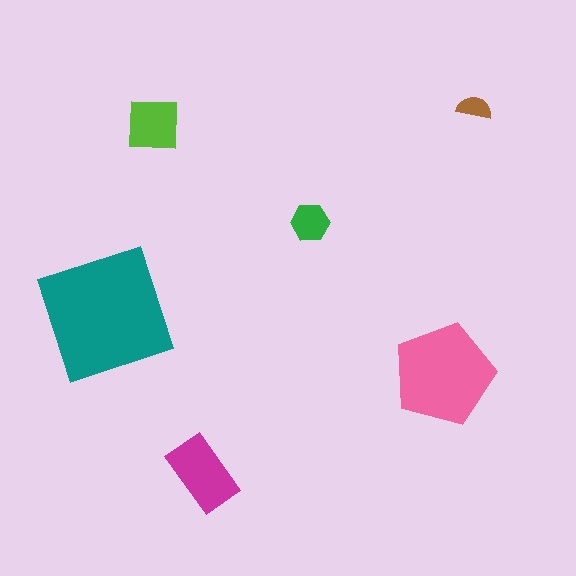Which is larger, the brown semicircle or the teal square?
The teal square.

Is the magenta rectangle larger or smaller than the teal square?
Smaller.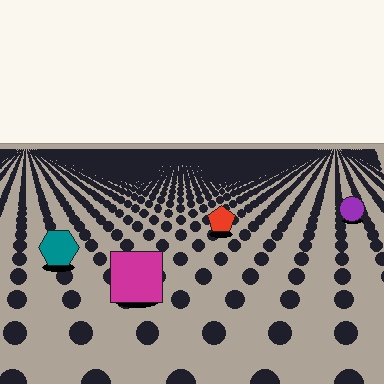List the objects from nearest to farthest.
From nearest to farthest: the magenta square, the teal hexagon, the red pentagon, the purple circle.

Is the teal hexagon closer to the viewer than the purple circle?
Yes. The teal hexagon is closer — you can tell from the texture gradient: the ground texture is coarser near it.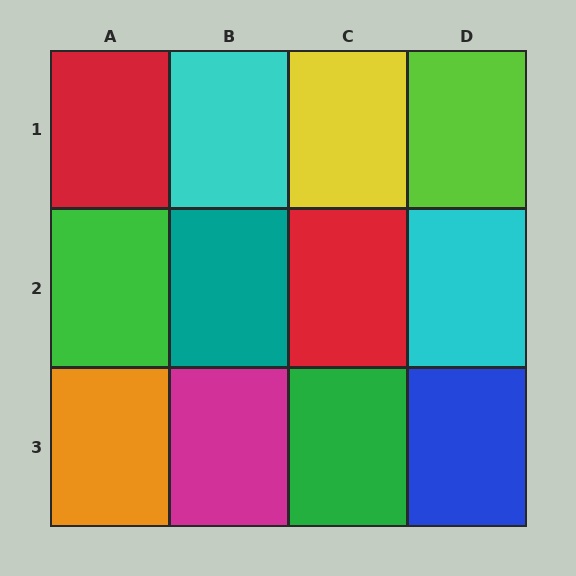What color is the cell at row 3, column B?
Magenta.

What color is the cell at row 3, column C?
Green.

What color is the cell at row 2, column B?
Teal.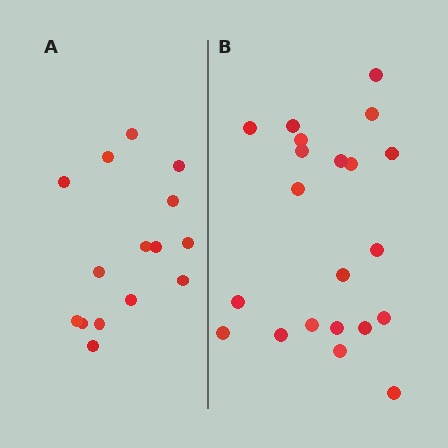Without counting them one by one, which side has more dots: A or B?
Region B (the right region) has more dots.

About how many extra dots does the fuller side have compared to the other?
Region B has about 6 more dots than region A.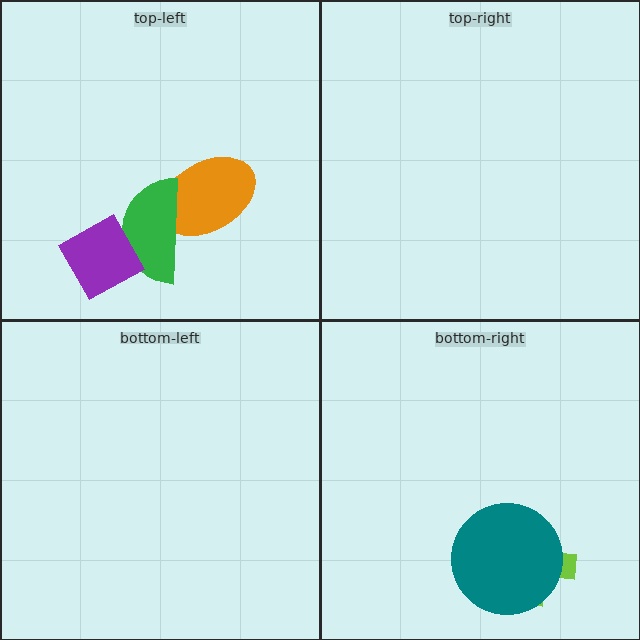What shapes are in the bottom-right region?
The lime cross, the teal circle.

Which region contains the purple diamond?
The top-left region.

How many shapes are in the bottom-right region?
2.